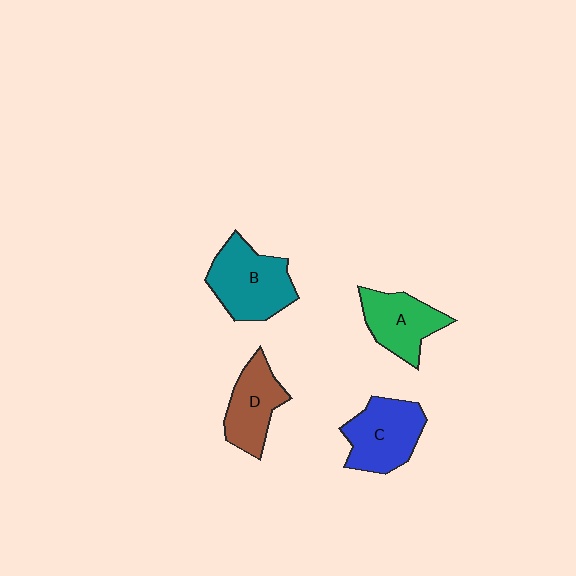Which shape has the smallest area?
Shape D (brown).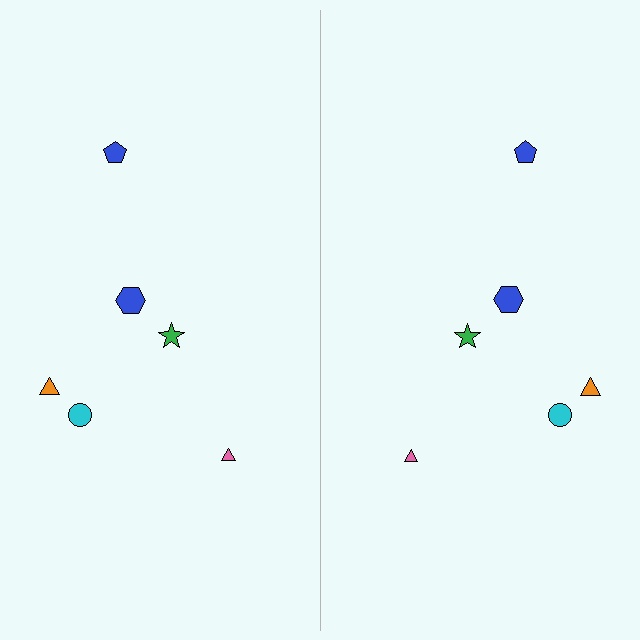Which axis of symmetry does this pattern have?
The pattern has a vertical axis of symmetry running through the center of the image.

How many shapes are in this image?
There are 12 shapes in this image.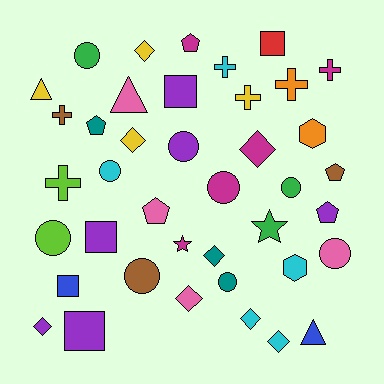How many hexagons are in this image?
There are 2 hexagons.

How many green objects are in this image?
There are 3 green objects.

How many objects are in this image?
There are 40 objects.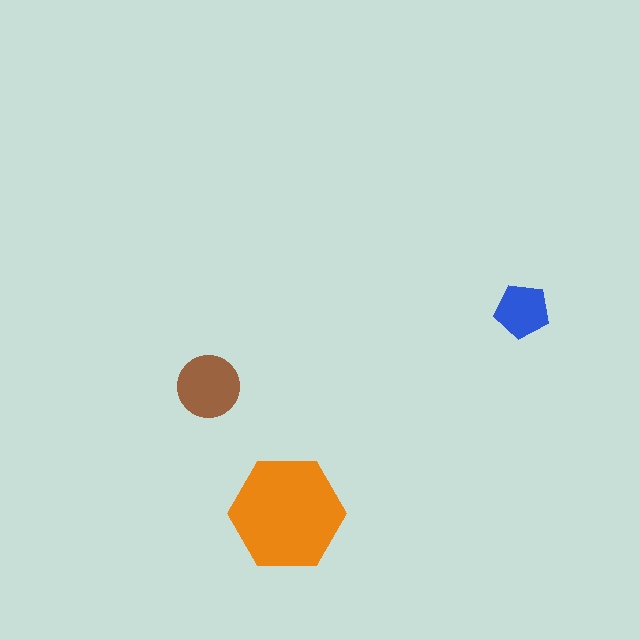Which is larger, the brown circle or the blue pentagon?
The brown circle.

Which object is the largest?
The orange hexagon.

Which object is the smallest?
The blue pentagon.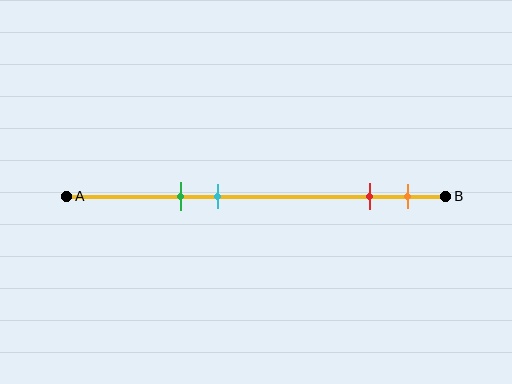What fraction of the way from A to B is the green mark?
The green mark is approximately 30% (0.3) of the way from A to B.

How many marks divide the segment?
There are 4 marks dividing the segment.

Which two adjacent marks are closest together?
The red and orange marks are the closest adjacent pair.